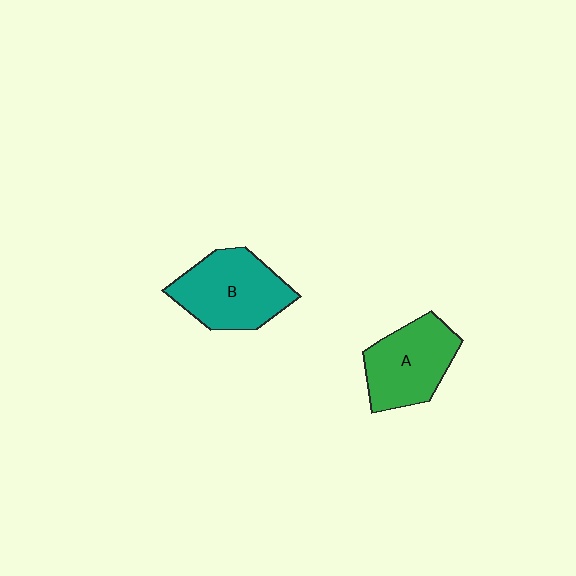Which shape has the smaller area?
Shape A (green).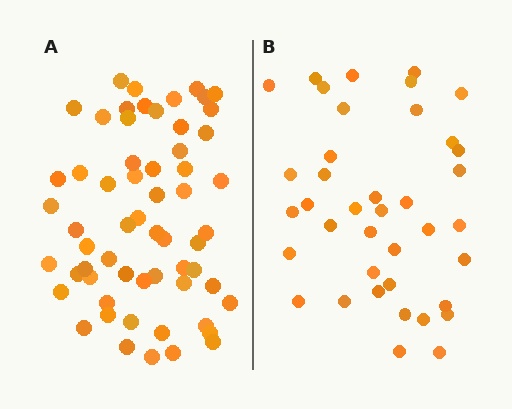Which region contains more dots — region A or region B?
Region A (the left region) has more dots.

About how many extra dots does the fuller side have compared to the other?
Region A has approximately 20 more dots than region B.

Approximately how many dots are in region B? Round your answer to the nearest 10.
About 40 dots. (The exact count is 39, which rounds to 40.)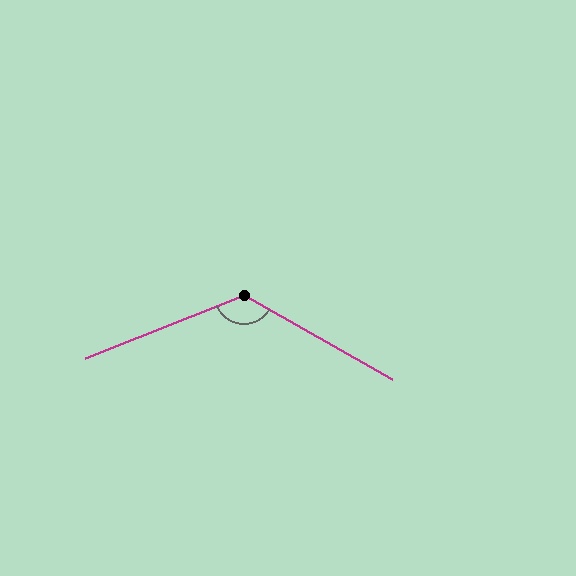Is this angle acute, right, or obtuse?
It is obtuse.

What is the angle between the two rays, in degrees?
Approximately 129 degrees.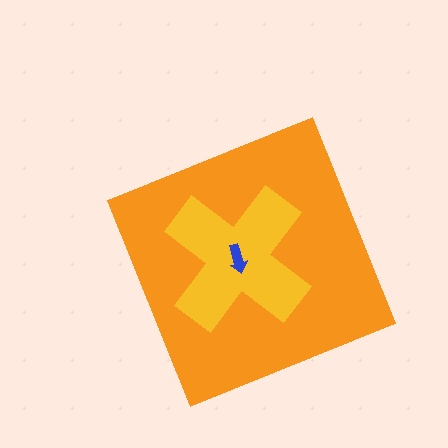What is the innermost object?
The blue arrow.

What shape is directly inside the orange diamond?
The yellow cross.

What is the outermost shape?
The orange diamond.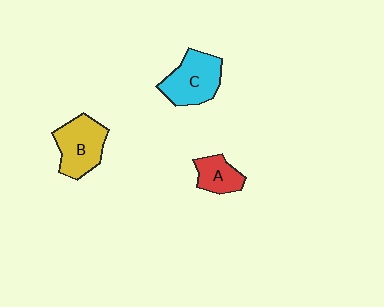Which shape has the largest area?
Shape C (cyan).